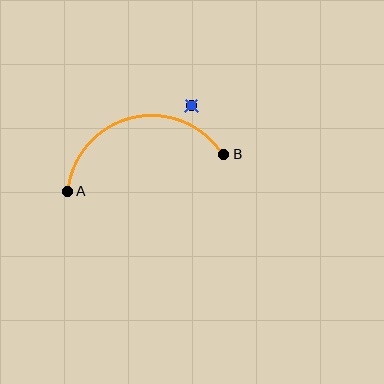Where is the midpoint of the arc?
The arc midpoint is the point on the curve farthest from the straight line joining A and B. It sits above that line.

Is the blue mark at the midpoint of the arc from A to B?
No — the blue mark does not lie on the arc at all. It sits slightly outside the curve.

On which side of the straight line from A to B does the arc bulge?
The arc bulges above the straight line connecting A and B.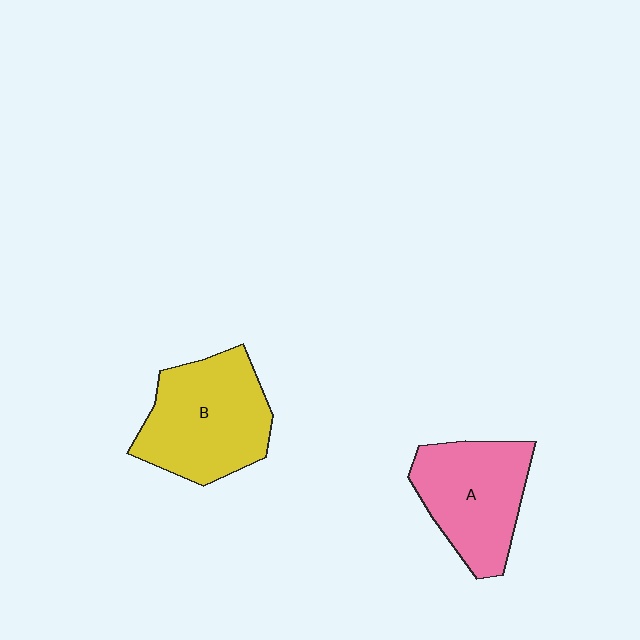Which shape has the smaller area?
Shape A (pink).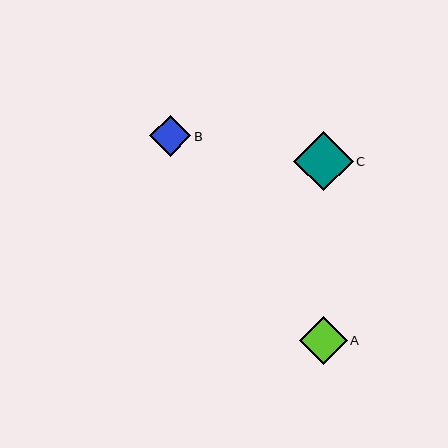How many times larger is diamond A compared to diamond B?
Diamond A is approximately 1.1 times the size of diamond B.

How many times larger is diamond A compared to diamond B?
Diamond A is approximately 1.1 times the size of diamond B.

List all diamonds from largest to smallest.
From largest to smallest: C, A, B.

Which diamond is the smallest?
Diamond B is the smallest with a size of approximately 42 pixels.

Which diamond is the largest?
Diamond C is the largest with a size of approximately 60 pixels.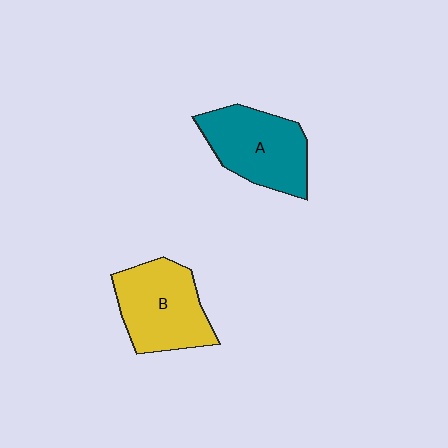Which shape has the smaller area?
Shape A (teal).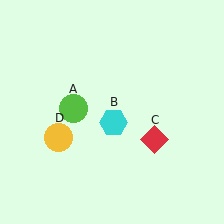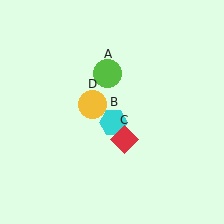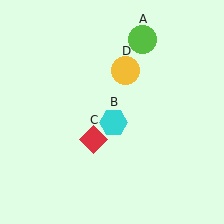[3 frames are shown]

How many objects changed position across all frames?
3 objects changed position: lime circle (object A), red diamond (object C), yellow circle (object D).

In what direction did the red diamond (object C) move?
The red diamond (object C) moved left.